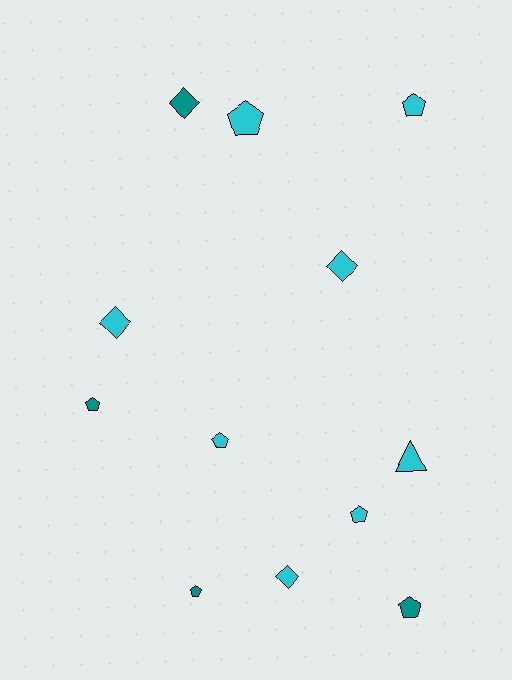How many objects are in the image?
There are 12 objects.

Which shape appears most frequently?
Pentagon, with 7 objects.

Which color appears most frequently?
Cyan, with 8 objects.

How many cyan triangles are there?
There is 1 cyan triangle.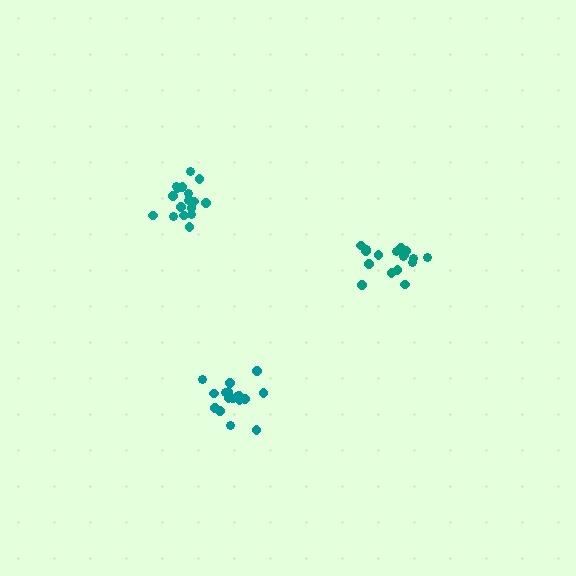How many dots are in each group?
Group 1: 18 dots, Group 2: 17 dots, Group 3: 17 dots (52 total).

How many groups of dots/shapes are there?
There are 3 groups.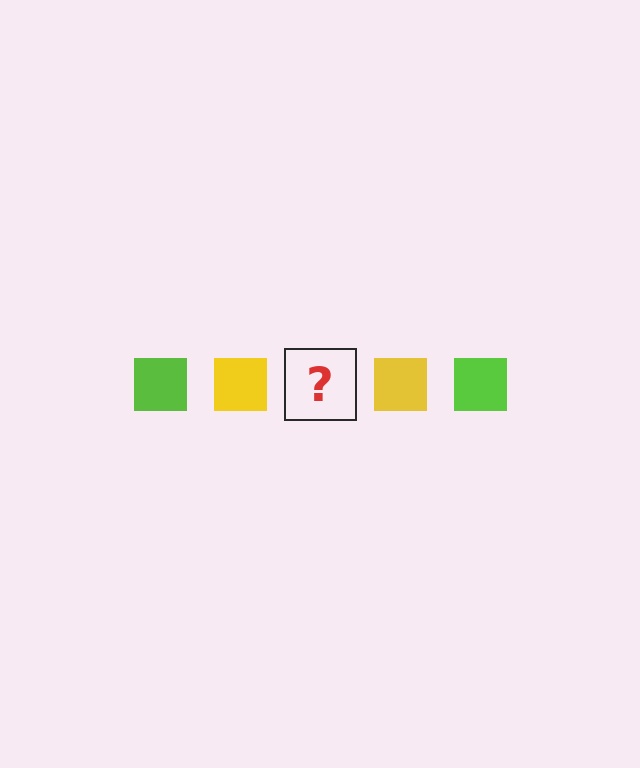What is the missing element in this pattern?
The missing element is a lime square.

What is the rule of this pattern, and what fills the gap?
The rule is that the pattern cycles through lime, yellow squares. The gap should be filled with a lime square.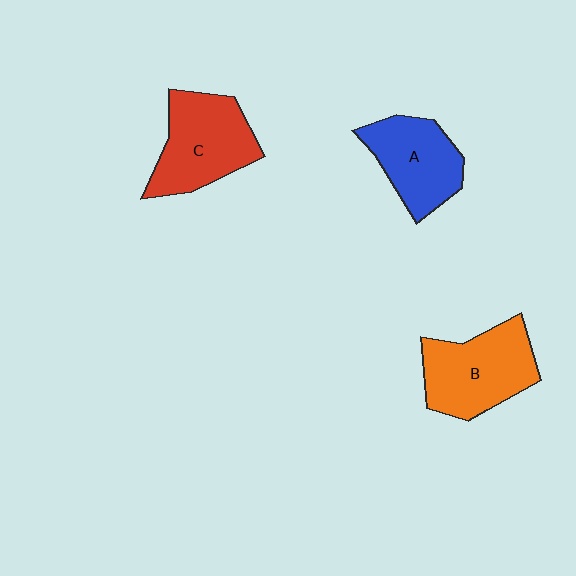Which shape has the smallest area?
Shape A (blue).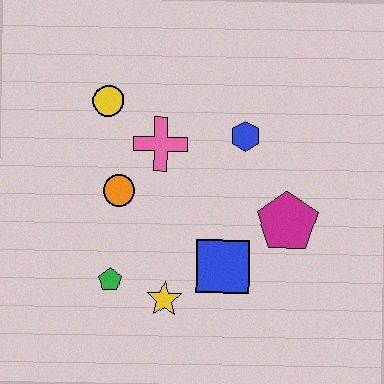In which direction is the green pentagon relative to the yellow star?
The green pentagon is to the left of the yellow star.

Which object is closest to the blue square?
The yellow star is closest to the blue square.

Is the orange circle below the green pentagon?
No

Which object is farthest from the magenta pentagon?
The yellow circle is farthest from the magenta pentagon.